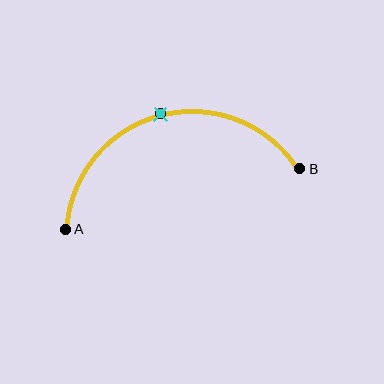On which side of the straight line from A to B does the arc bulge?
The arc bulges above the straight line connecting A and B.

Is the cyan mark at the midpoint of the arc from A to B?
Yes. The cyan mark lies on the arc at equal arc-length from both A and B — it is the arc midpoint.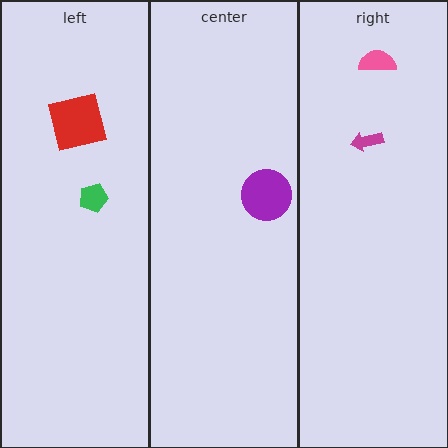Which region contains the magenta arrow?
The right region.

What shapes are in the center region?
The purple circle.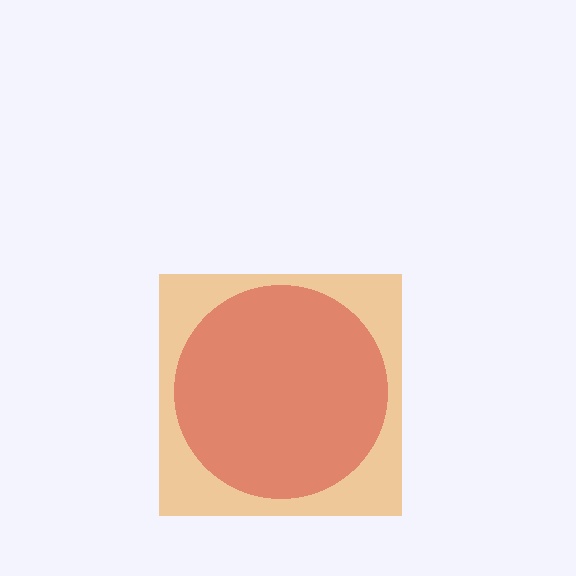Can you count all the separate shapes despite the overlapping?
Yes, there are 2 separate shapes.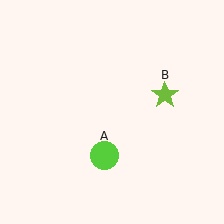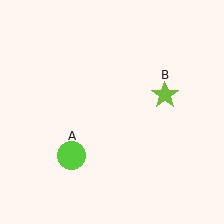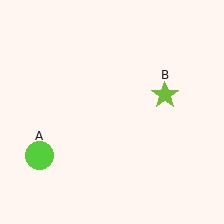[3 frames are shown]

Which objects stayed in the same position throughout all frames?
Lime star (object B) remained stationary.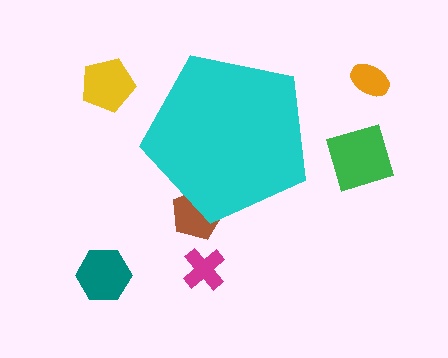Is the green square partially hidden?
No, the green square is fully visible.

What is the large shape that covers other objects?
A cyan pentagon.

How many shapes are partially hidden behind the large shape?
1 shape is partially hidden.